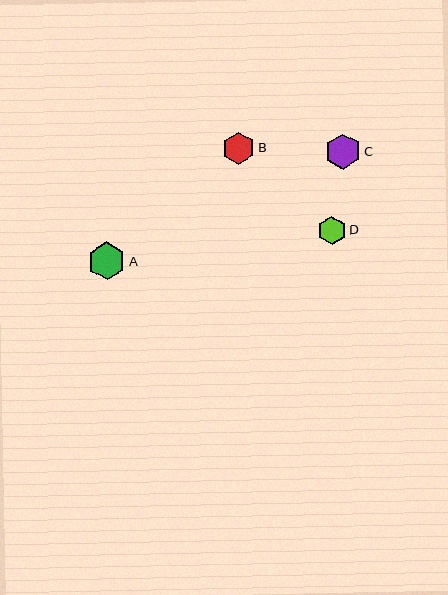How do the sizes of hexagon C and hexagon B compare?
Hexagon C and hexagon B are approximately the same size.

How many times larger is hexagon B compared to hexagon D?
Hexagon B is approximately 1.1 times the size of hexagon D.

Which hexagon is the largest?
Hexagon A is the largest with a size of approximately 38 pixels.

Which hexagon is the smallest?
Hexagon D is the smallest with a size of approximately 29 pixels.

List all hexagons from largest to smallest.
From largest to smallest: A, C, B, D.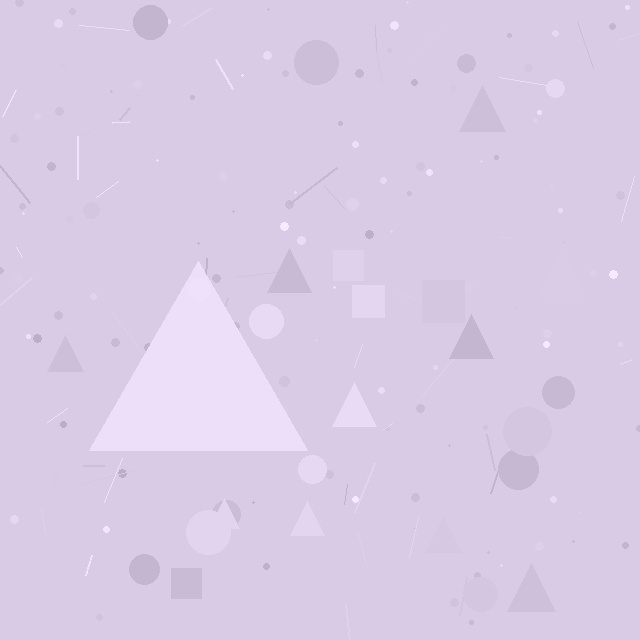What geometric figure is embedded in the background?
A triangle is embedded in the background.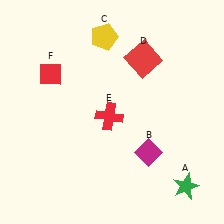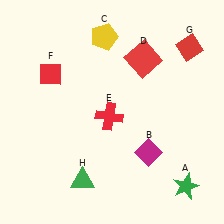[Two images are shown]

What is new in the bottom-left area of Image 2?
A green triangle (H) was added in the bottom-left area of Image 2.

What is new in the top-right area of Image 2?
A red diamond (G) was added in the top-right area of Image 2.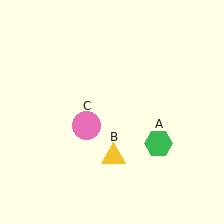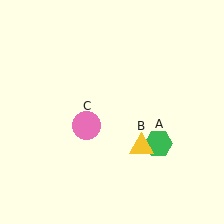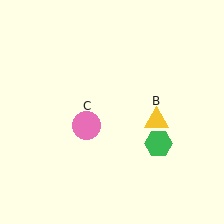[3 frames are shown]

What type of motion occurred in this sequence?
The yellow triangle (object B) rotated counterclockwise around the center of the scene.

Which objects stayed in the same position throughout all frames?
Green hexagon (object A) and pink circle (object C) remained stationary.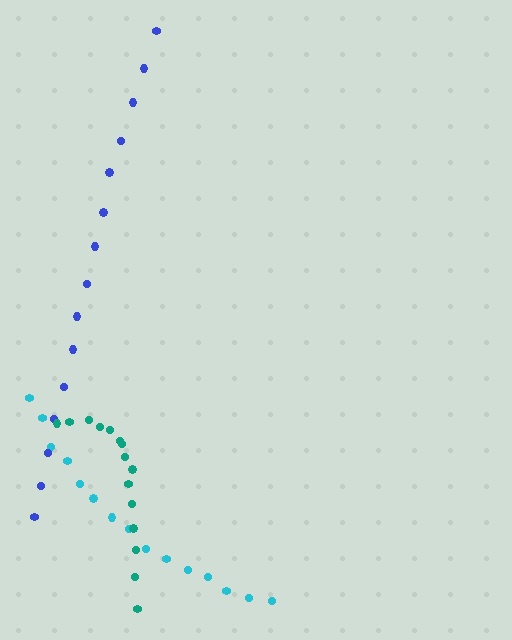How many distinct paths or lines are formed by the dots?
There are 3 distinct paths.